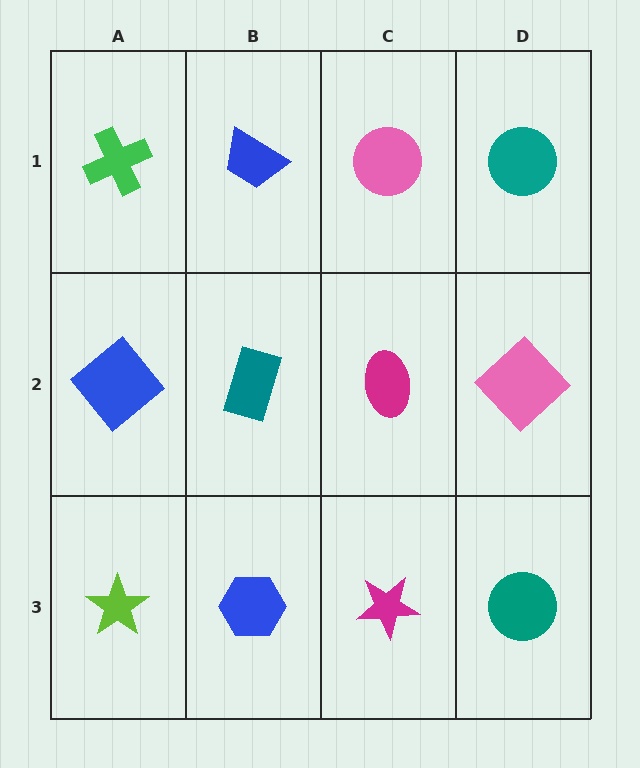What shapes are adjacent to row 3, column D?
A pink diamond (row 2, column D), a magenta star (row 3, column C).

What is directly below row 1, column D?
A pink diamond.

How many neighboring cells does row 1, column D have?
2.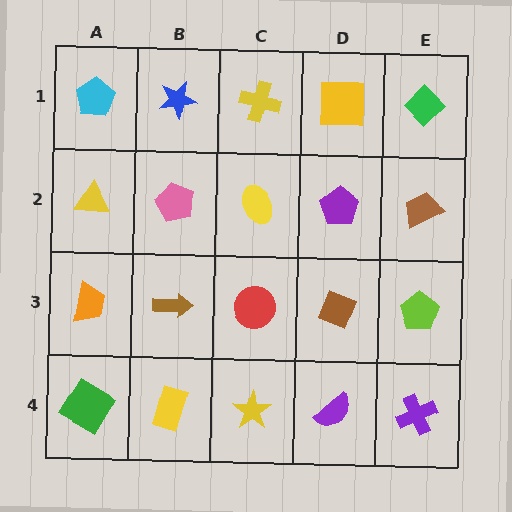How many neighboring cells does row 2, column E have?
3.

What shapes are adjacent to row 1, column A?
A yellow triangle (row 2, column A), a blue star (row 1, column B).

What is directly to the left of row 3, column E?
A brown diamond.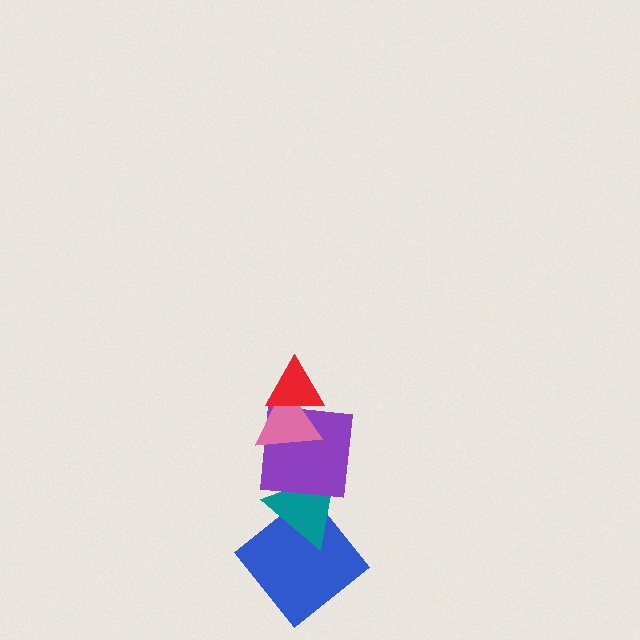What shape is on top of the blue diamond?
The teal triangle is on top of the blue diamond.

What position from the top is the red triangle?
The red triangle is 1st from the top.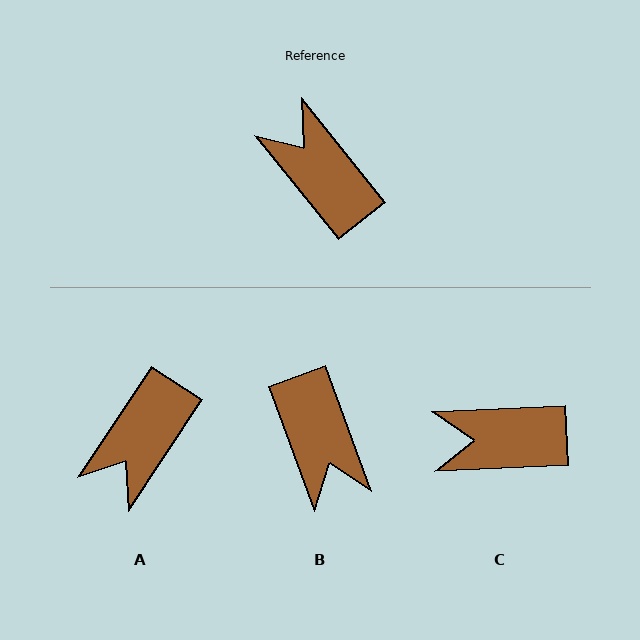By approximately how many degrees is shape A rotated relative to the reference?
Approximately 108 degrees counter-clockwise.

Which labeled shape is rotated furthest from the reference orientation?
B, about 161 degrees away.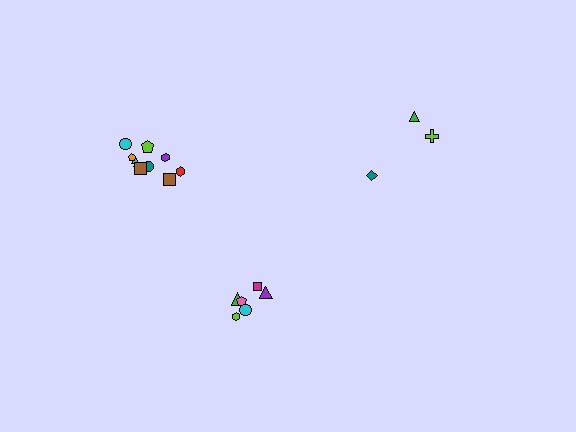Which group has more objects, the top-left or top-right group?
The top-left group.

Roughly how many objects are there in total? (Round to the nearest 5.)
Roughly 20 objects in total.